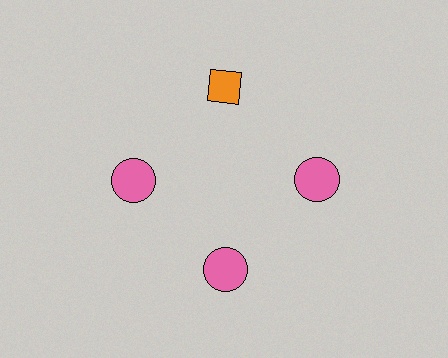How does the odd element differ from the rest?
It differs in both color (orange instead of pink) and shape (diamond instead of circle).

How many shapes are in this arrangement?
There are 4 shapes arranged in a ring pattern.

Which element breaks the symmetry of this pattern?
The orange diamond at roughly the 12 o'clock position breaks the symmetry. All other shapes are pink circles.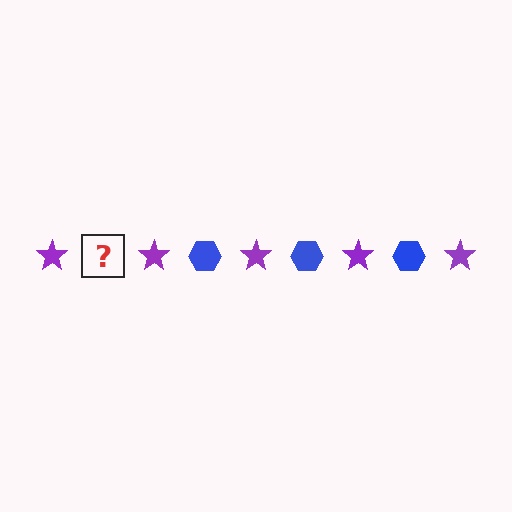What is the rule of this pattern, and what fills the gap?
The rule is that the pattern alternates between purple star and blue hexagon. The gap should be filled with a blue hexagon.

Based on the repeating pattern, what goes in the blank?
The blank should be a blue hexagon.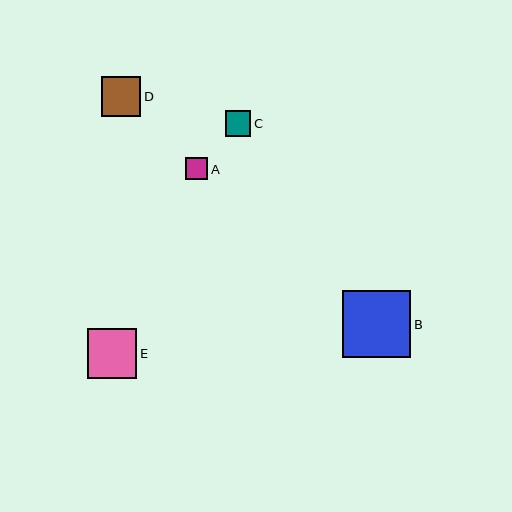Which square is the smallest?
Square A is the smallest with a size of approximately 23 pixels.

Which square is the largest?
Square B is the largest with a size of approximately 68 pixels.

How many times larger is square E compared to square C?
Square E is approximately 2.0 times the size of square C.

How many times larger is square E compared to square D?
Square E is approximately 1.2 times the size of square D.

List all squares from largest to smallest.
From largest to smallest: B, E, D, C, A.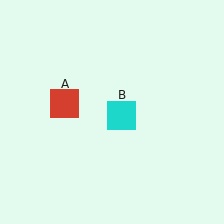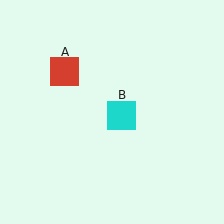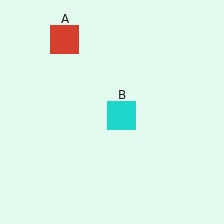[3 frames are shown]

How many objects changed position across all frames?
1 object changed position: red square (object A).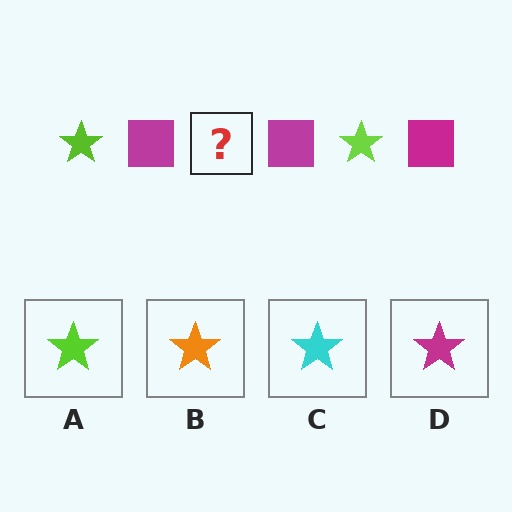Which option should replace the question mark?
Option A.